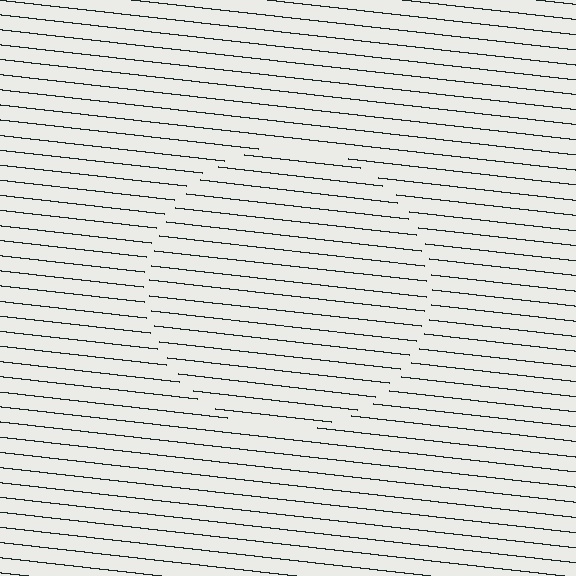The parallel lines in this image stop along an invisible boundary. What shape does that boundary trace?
An illusory circle. The interior of the shape contains the same grating, shifted by half a period — the contour is defined by the phase discontinuity where line-ends from the inner and outer gratings abut.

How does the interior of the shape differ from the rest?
The interior of the shape contains the same grating, shifted by half a period — the contour is defined by the phase discontinuity where line-ends from the inner and outer gratings abut.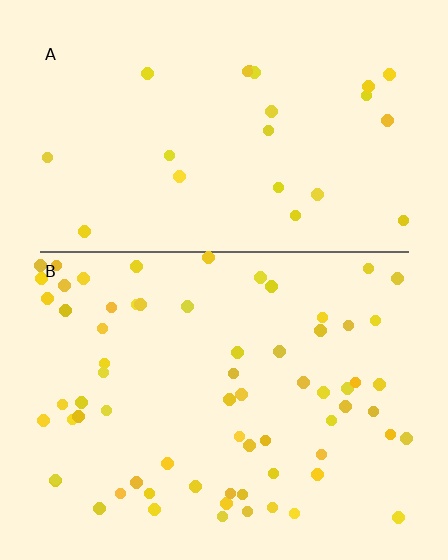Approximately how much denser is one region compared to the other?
Approximately 3.0× — region B over region A.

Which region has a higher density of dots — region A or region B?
B (the bottom).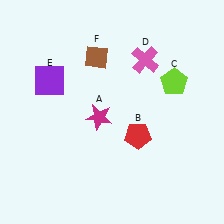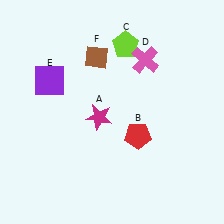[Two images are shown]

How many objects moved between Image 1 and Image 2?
1 object moved between the two images.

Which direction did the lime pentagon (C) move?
The lime pentagon (C) moved left.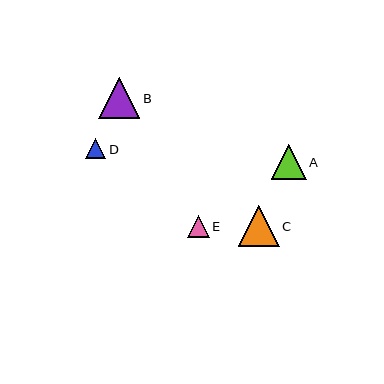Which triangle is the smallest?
Triangle D is the smallest with a size of approximately 20 pixels.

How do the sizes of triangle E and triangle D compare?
Triangle E and triangle D are approximately the same size.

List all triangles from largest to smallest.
From largest to smallest: B, C, A, E, D.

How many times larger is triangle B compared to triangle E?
Triangle B is approximately 1.9 times the size of triangle E.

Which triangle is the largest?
Triangle B is the largest with a size of approximately 41 pixels.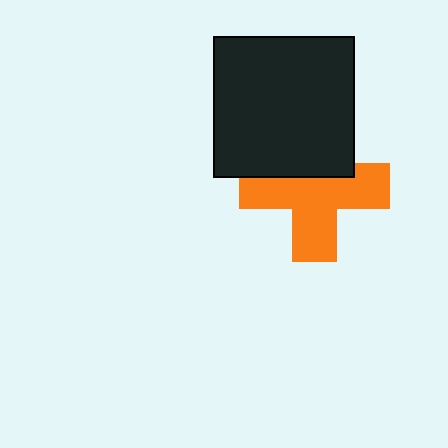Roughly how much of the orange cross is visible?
Most of it is visible (roughly 66%).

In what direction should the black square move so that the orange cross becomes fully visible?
The black square should move up. That is the shortest direction to clear the overlap and leave the orange cross fully visible.